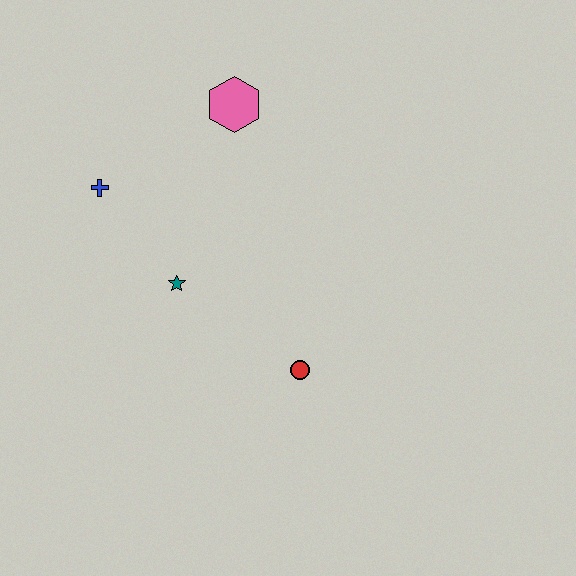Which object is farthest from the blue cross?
The red circle is farthest from the blue cross.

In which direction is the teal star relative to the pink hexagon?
The teal star is below the pink hexagon.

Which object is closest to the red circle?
The teal star is closest to the red circle.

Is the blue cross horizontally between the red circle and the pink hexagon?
No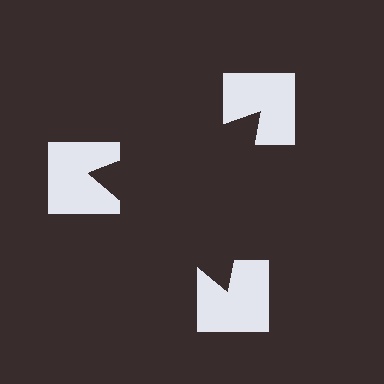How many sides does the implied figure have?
3 sides.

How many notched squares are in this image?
There are 3 — one at each vertex of the illusory triangle.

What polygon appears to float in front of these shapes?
An illusory triangle — its edges are inferred from the aligned wedge cuts in the notched squares, not physically drawn.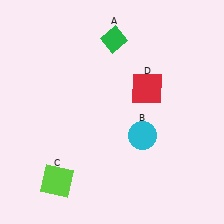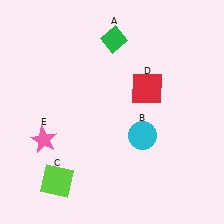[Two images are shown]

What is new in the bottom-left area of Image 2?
A pink star (E) was added in the bottom-left area of Image 2.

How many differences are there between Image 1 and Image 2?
There is 1 difference between the two images.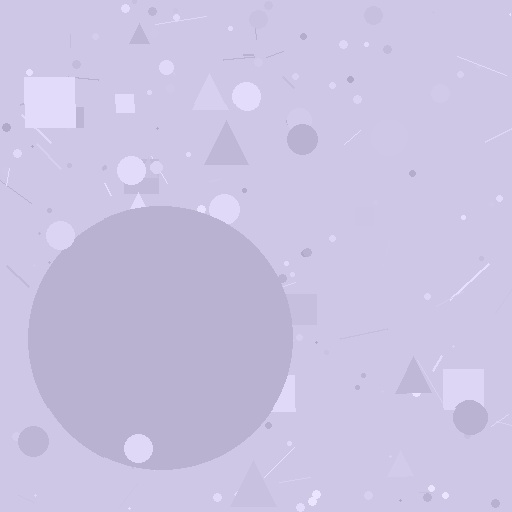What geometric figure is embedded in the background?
A circle is embedded in the background.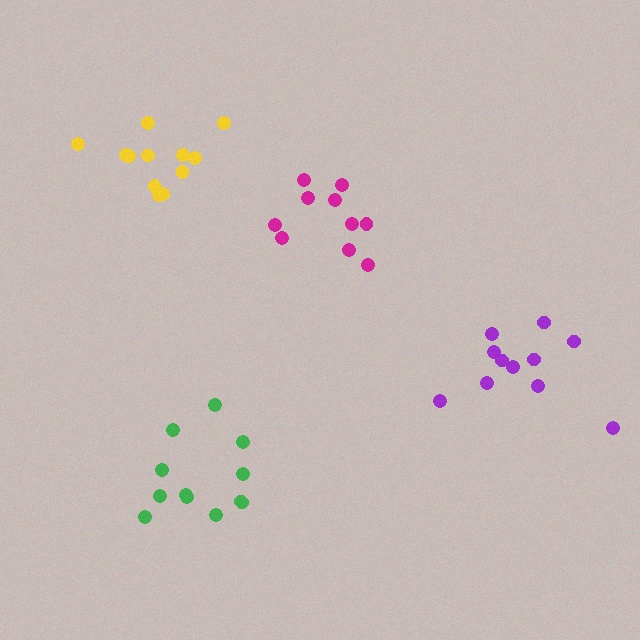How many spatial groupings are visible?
There are 4 spatial groupings.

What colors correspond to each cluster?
The clusters are colored: magenta, yellow, green, purple.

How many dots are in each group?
Group 1: 10 dots, Group 2: 12 dots, Group 3: 12 dots, Group 4: 11 dots (45 total).